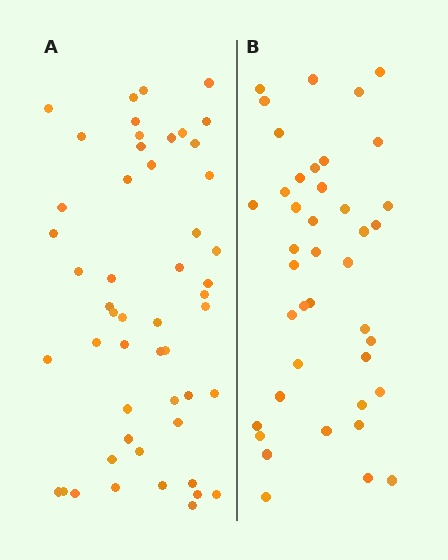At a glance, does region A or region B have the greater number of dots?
Region A (the left region) has more dots.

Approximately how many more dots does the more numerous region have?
Region A has roughly 10 or so more dots than region B.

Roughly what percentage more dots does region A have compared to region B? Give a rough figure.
About 25% more.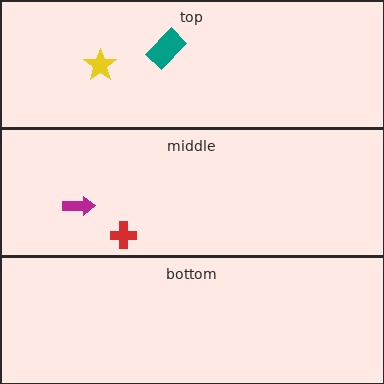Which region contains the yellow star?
The top region.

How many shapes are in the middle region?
2.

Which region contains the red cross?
The middle region.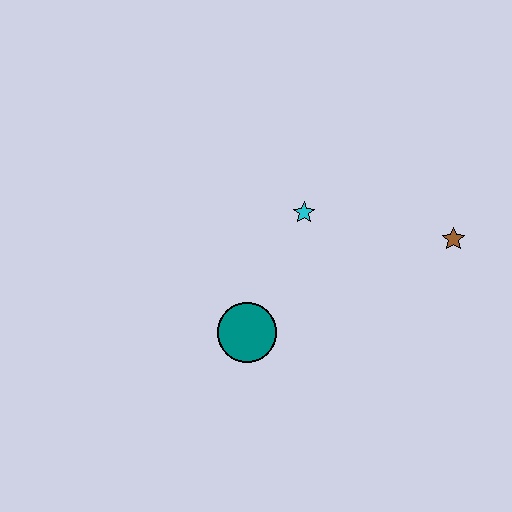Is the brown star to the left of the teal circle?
No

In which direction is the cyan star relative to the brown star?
The cyan star is to the left of the brown star.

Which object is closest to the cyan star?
The teal circle is closest to the cyan star.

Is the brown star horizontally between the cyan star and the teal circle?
No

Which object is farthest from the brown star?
The teal circle is farthest from the brown star.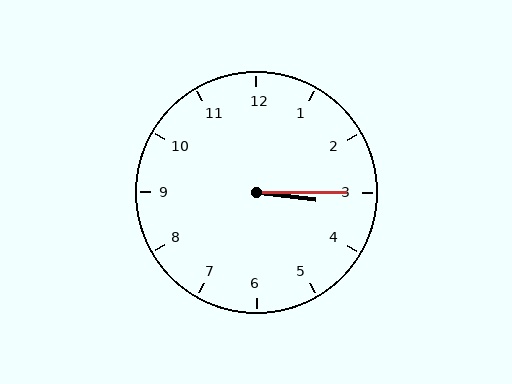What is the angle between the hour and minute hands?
Approximately 8 degrees.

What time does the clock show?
3:15.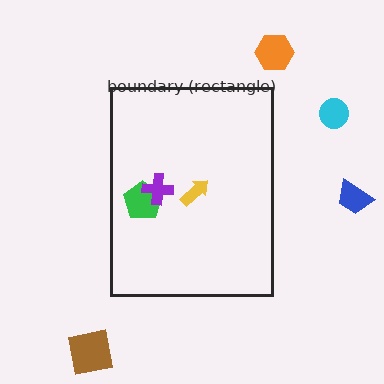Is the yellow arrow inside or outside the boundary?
Inside.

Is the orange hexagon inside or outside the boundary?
Outside.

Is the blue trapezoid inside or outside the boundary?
Outside.